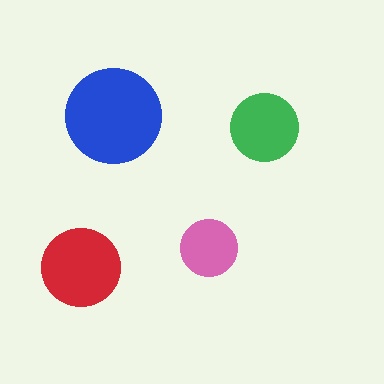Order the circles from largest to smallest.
the blue one, the red one, the green one, the pink one.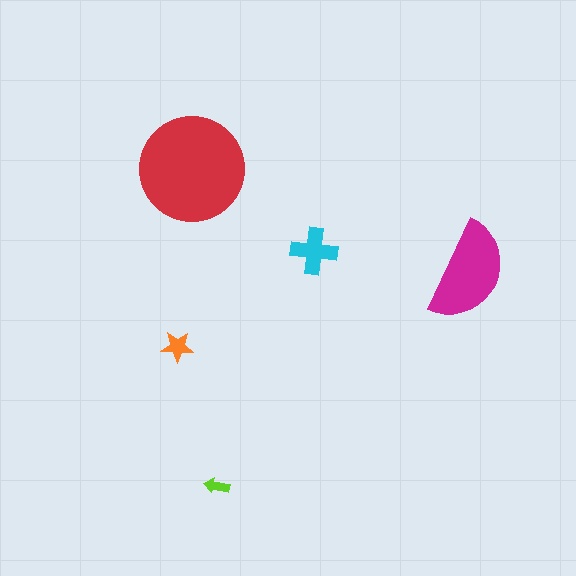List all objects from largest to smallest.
The red circle, the magenta semicircle, the cyan cross, the orange star, the lime arrow.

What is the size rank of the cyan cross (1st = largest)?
3rd.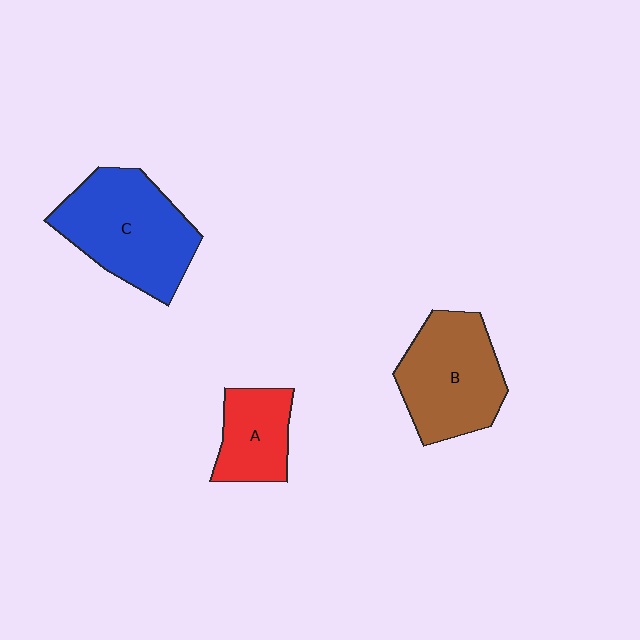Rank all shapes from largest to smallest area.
From largest to smallest: C (blue), B (brown), A (red).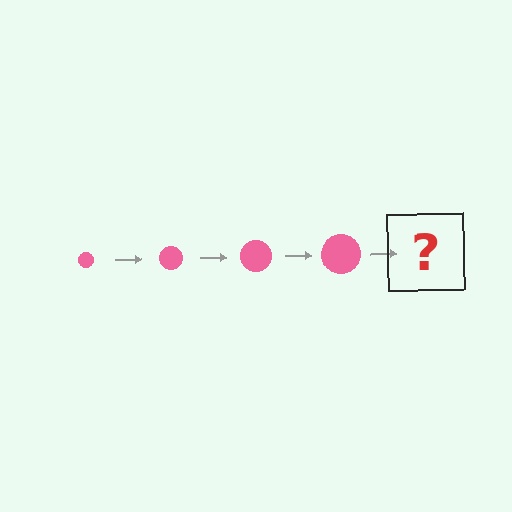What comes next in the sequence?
The next element should be a pink circle, larger than the previous one.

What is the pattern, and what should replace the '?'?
The pattern is that the circle gets progressively larger each step. The '?' should be a pink circle, larger than the previous one.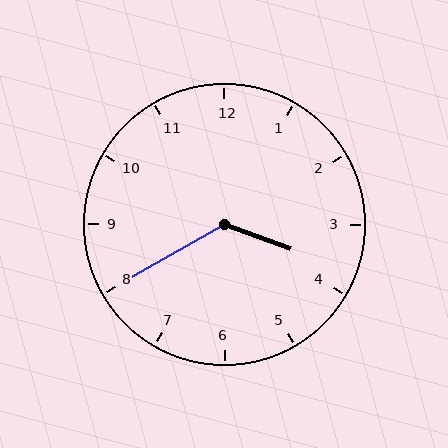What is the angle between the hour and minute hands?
Approximately 130 degrees.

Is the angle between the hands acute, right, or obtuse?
It is obtuse.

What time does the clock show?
3:40.